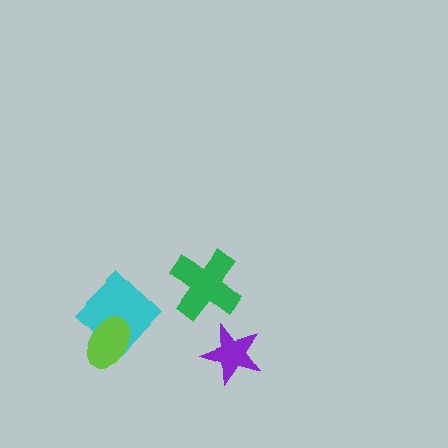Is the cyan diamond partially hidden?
Yes, it is partially covered by another shape.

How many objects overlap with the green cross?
0 objects overlap with the green cross.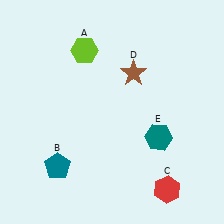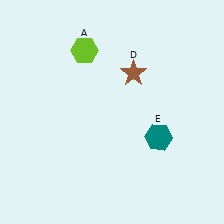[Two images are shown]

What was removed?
The teal pentagon (B), the red hexagon (C) were removed in Image 2.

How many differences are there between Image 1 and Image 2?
There are 2 differences between the two images.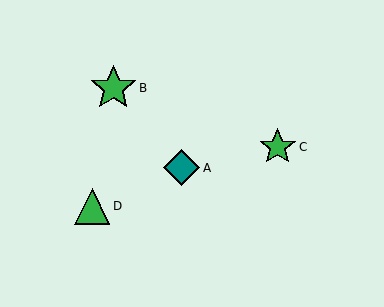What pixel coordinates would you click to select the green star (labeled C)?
Click at (278, 147) to select the green star C.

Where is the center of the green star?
The center of the green star is at (113, 88).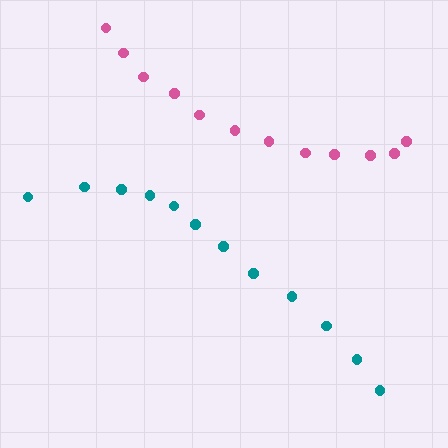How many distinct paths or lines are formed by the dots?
There are 2 distinct paths.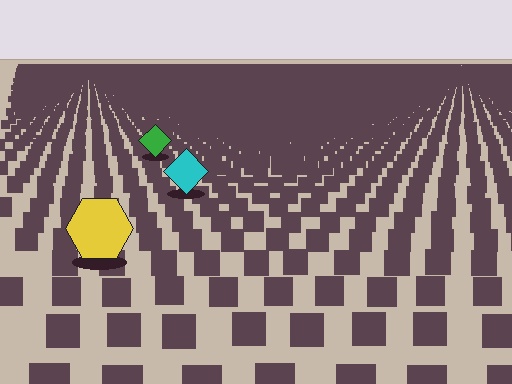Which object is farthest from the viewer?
The green diamond is farthest from the viewer. It appears smaller and the ground texture around it is denser.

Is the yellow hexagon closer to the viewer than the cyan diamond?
Yes. The yellow hexagon is closer — you can tell from the texture gradient: the ground texture is coarser near it.